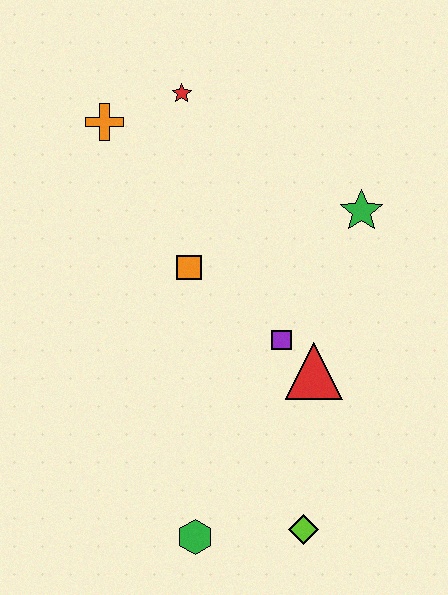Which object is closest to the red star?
The orange cross is closest to the red star.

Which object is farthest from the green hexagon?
The red star is farthest from the green hexagon.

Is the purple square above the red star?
No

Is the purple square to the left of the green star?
Yes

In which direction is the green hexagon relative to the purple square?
The green hexagon is below the purple square.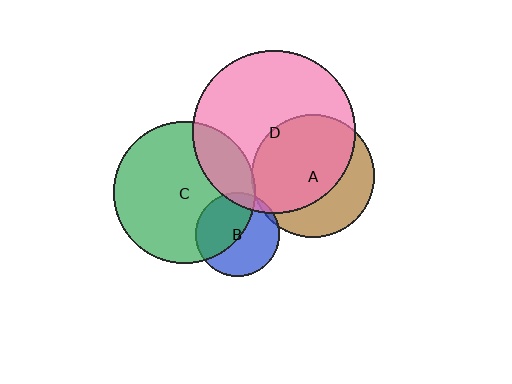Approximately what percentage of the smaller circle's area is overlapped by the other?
Approximately 50%.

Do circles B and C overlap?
Yes.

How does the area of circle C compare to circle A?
Approximately 1.3 times.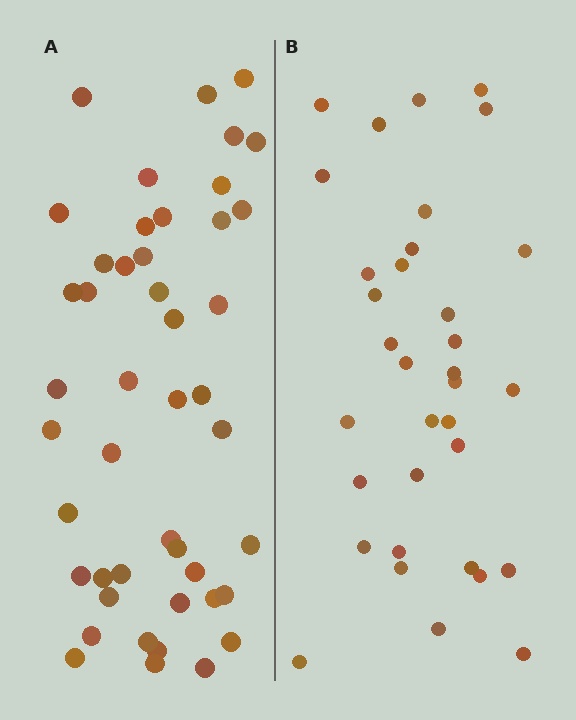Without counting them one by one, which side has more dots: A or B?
Region A (the left region) has more dots.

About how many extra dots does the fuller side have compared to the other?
Region A has roughly 12 or so more dots than region B.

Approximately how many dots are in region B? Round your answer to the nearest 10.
About 30 dots. (The exact count is 34, which rounds to 30.)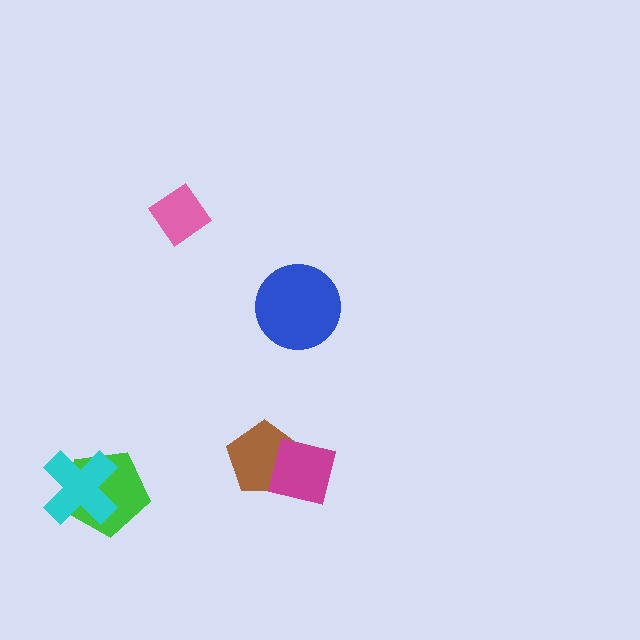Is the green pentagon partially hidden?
Yes, it is partially covered by another shape.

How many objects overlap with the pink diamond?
0 objects overlap with the pink diamond.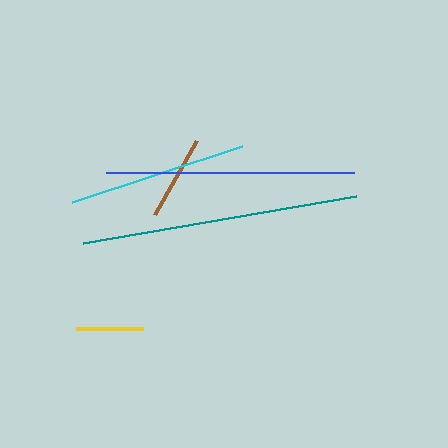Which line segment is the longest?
The teal line is the longest at approximately 277 pixels.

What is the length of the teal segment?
The teal segment is approximately 277 pixels long.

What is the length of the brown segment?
The brown segment is approximately 85 pixels long.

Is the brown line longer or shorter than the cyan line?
The cyan line is longer than the brown line.